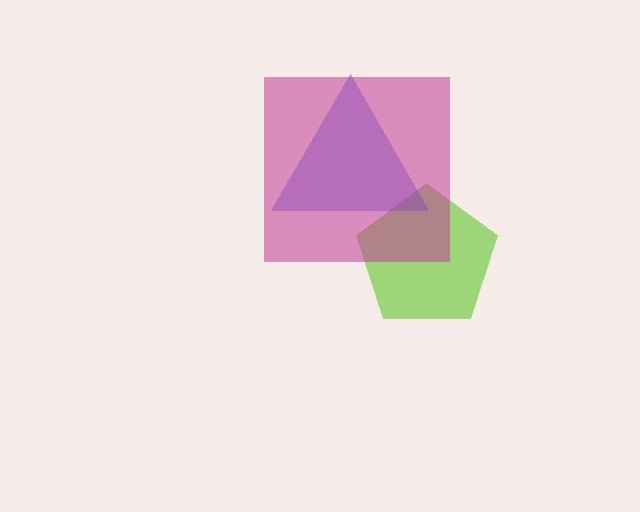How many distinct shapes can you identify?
There are 3 distinct shapes: a lime pentagon, a blue triangle, a magenta square.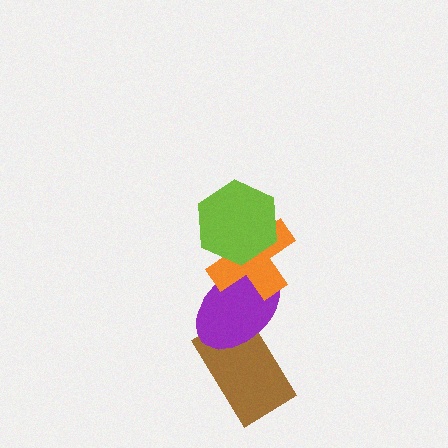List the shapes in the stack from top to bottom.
From top to bottom: the lime hexagon, the orange cross, the purple ellipse, the brown rectangle.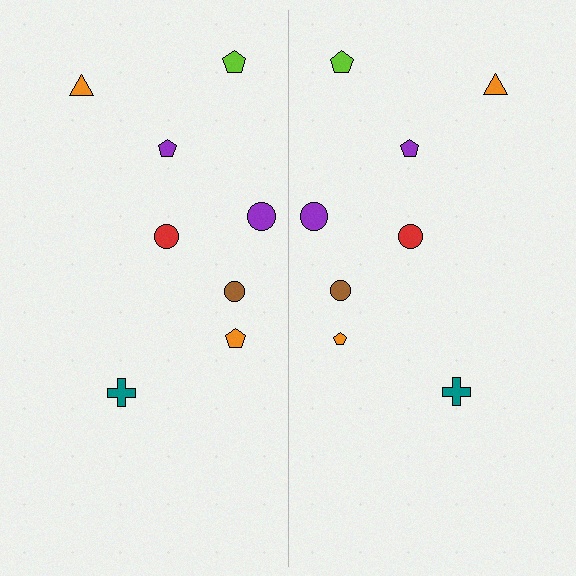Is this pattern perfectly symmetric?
No, the pattern is not perfectly symmetric. The orange pentagon on the right side has a different size than its mirror counterpart.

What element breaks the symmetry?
The orange pentagon on the right side has a different size than its mirror counterpart.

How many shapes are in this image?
There are 16 shapes in this image.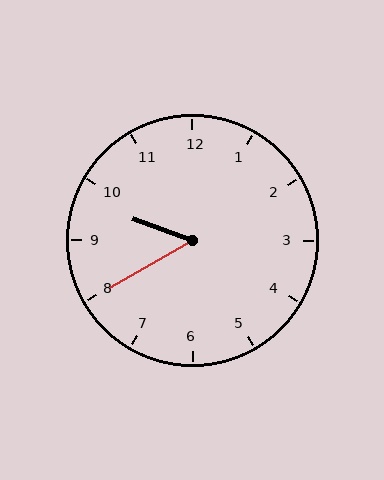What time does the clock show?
9:40.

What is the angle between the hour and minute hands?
Approximately 50 degrees.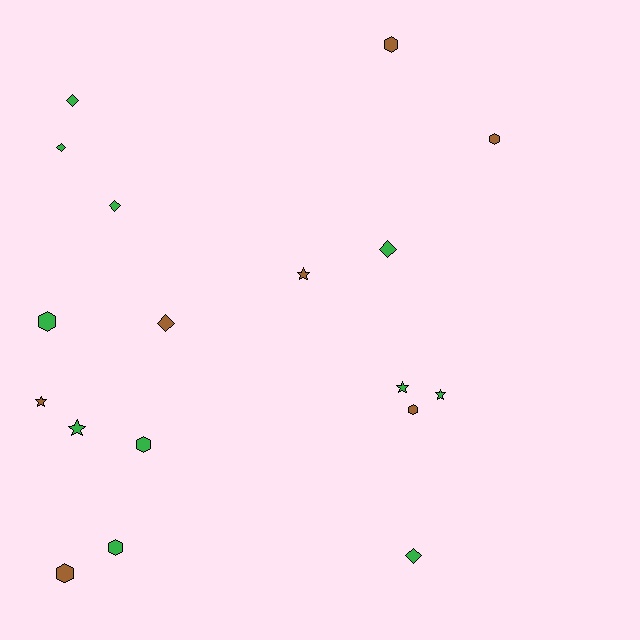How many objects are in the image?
There are 18 objects.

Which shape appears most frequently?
Hexagon, with 7 objects.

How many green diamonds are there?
There are 5 green diamonds.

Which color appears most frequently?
Green, with 11 objects.